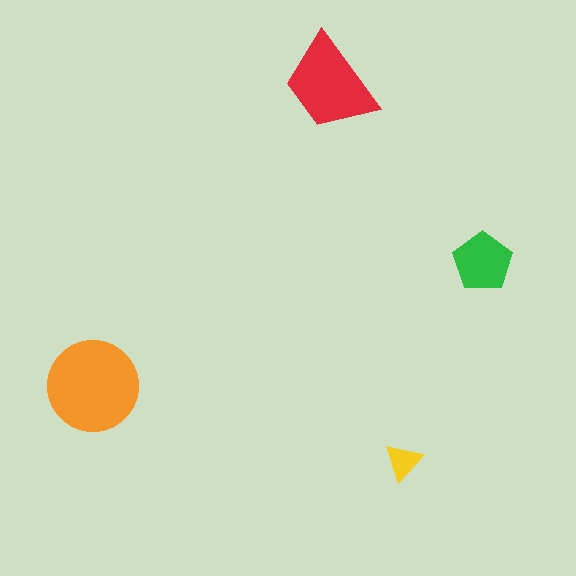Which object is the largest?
The orange circle.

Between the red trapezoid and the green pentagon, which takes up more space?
The red trapezoid.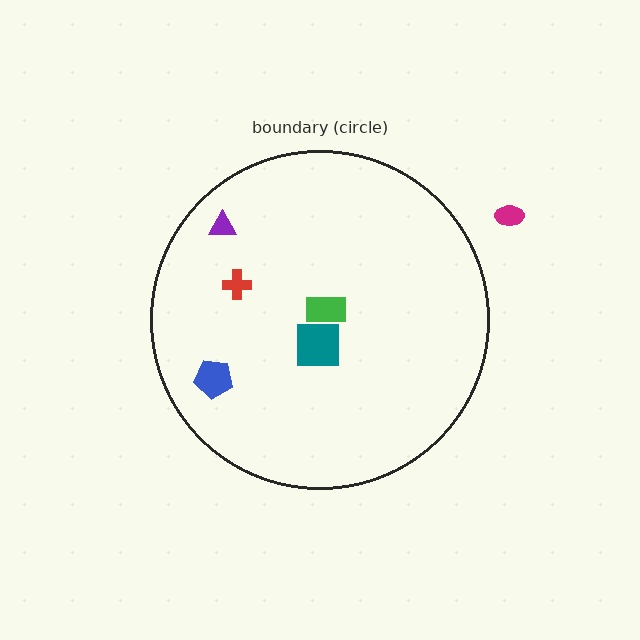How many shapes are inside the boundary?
5 inside, 1 outside.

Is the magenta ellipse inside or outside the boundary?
Outside.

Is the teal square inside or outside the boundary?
Inside.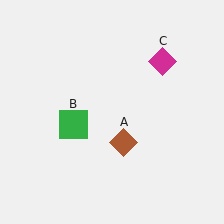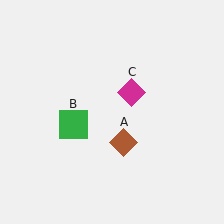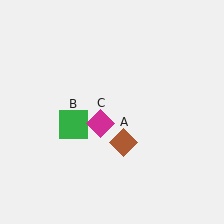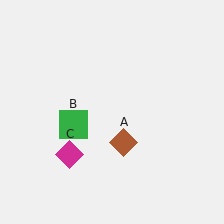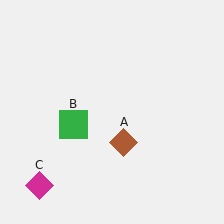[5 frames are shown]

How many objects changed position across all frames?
1 object changed position: magenta diamond (object C).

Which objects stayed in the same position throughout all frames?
Brown diamond (object A) and green square (object B) remained stationary.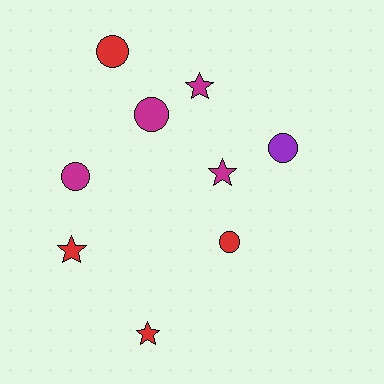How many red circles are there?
There are 2 red circles.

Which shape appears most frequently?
Circle, with 5 objects.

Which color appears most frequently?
Red, with 4 objects.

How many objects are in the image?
There are 9 objects.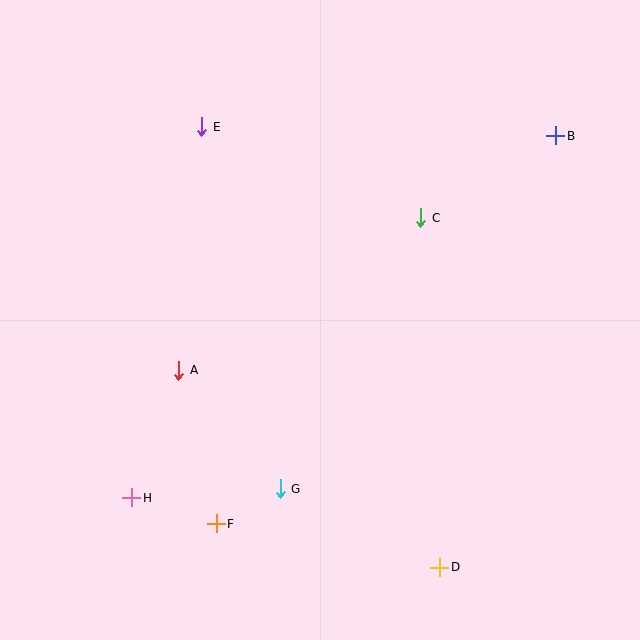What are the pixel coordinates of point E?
Point E is at (202, 127).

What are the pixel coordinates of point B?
Point B is at (556, 136).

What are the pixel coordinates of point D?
Point D is at (440, 567).